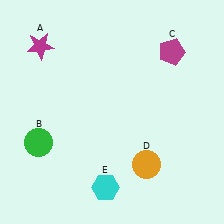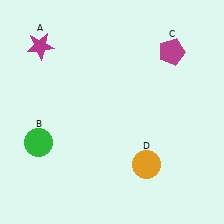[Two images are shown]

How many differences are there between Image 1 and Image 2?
There is 1 difference between the two images.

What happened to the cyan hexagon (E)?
The cyan hexagon (E) was removed in Image 2. It was in the bottom-left area of Image 1.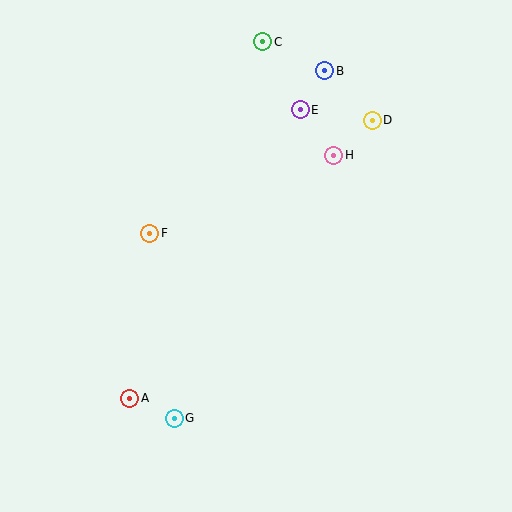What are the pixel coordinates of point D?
Point D is at (372, 120).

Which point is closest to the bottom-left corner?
Point A is closest to the bottom-left corner.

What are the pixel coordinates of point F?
Point F is at (150, 233).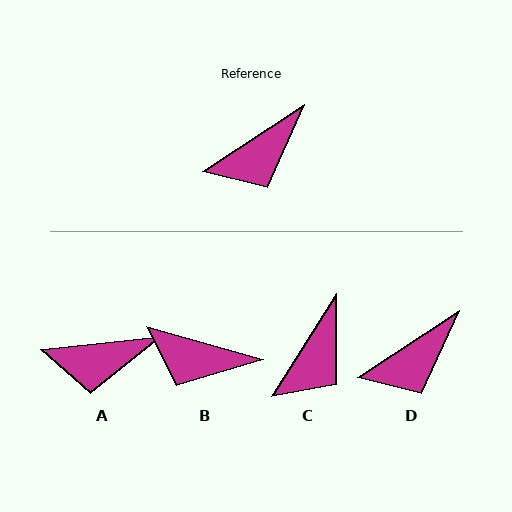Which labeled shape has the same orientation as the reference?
D.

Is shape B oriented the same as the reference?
No, it is off by about 49 degrees.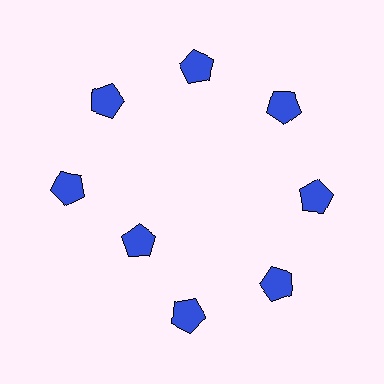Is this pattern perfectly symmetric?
No. The 8 blue pentagons are arranged in a ring, but one element near the 8 o'clock position is pulled inward toward the center, breaking the 8-fold rotational symmetry.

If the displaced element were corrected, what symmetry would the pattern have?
It would have 8-fold rotational symmetry — the pattern would map onto itself every 45 degrees.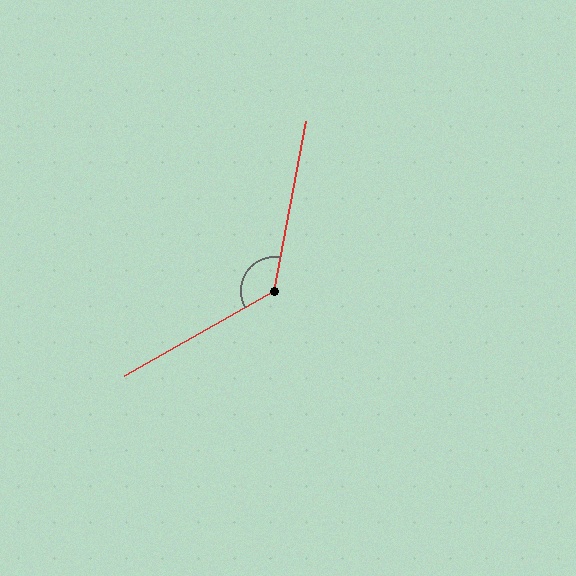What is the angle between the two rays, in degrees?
Approximately 130 degrees.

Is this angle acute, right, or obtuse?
It is obtuse.